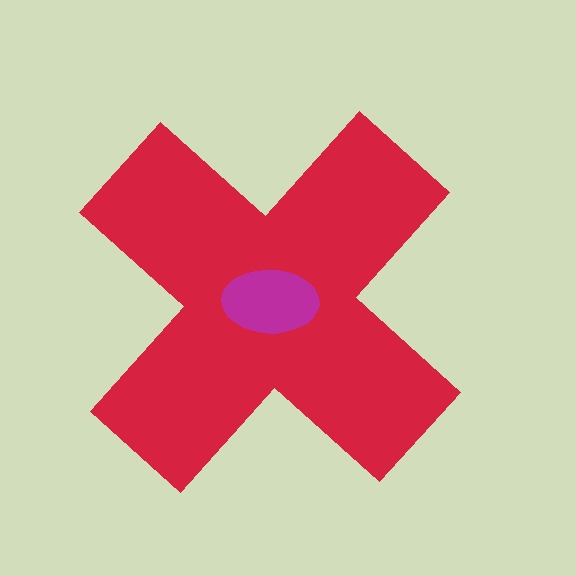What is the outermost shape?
The red cross.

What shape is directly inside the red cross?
The magenta ellipse.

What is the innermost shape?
The magenta ellipse.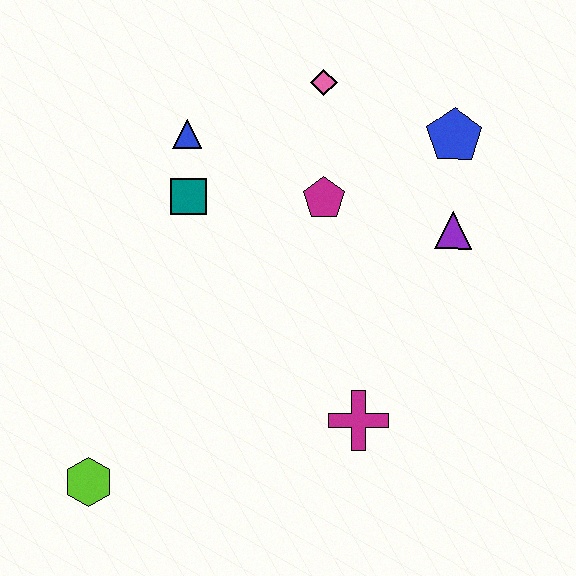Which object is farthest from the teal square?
The lime hexagon is farthest from the teal square.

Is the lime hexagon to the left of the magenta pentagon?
Yes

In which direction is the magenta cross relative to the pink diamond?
The magenta cross is below the pink diamond.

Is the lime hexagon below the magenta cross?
Yes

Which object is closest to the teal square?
The blue triangle is closest to the teal square.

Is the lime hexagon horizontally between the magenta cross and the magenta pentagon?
No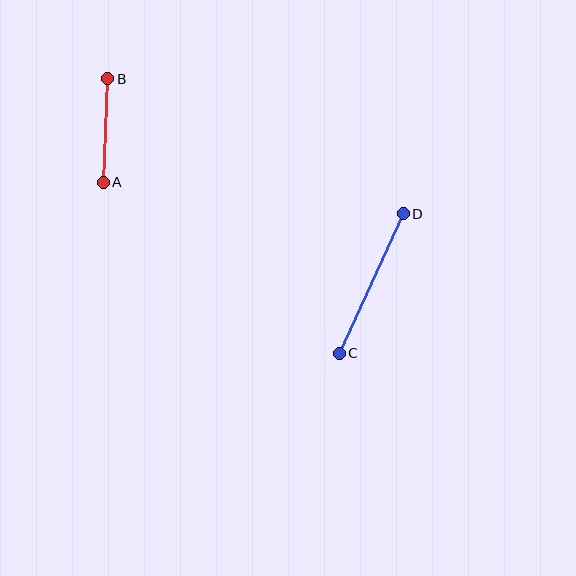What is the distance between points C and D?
The distance is approximately 153 pixels.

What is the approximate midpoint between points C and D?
The midpoint is at approximately (371, 284) pixels.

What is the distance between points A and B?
The distance is approximately 104 pixels.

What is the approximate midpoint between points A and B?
The midpoint is at approximately (105, 130) pixels.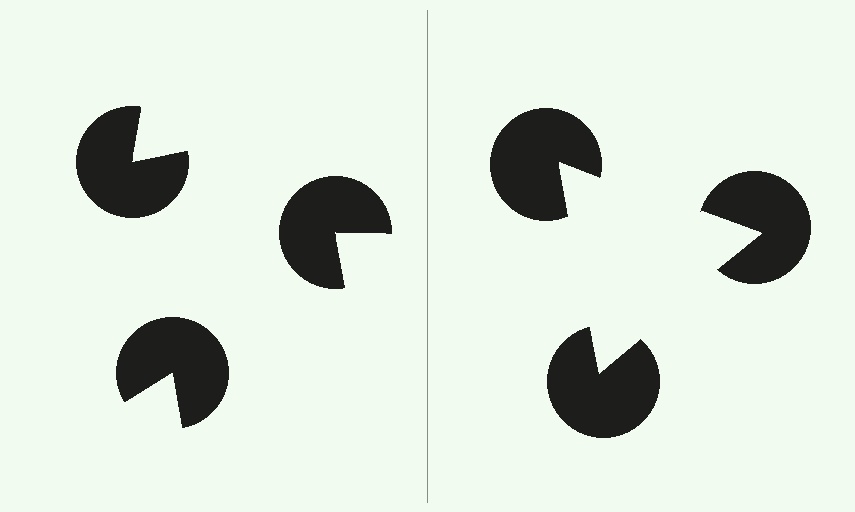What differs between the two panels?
The pac-man discs are positioned identically on both sides; only the wedge orientations differ. On the right they align to a triangle; on the left they are misaligned.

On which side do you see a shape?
An illusory triangle appears on the right side. On the left side the wedge cuts are rotated, so no coherent shape forms.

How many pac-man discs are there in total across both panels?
6 — 3 on each side.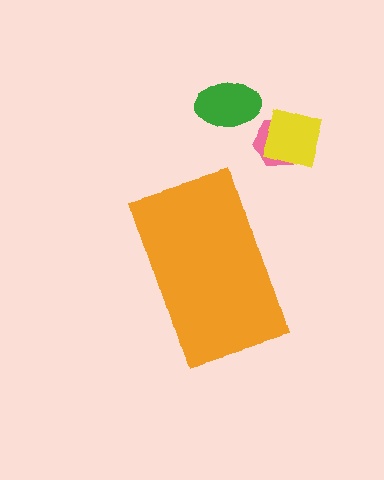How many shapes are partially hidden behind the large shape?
0 shapes are partially hidden.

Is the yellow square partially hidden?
No, the yellow square is fully visible.